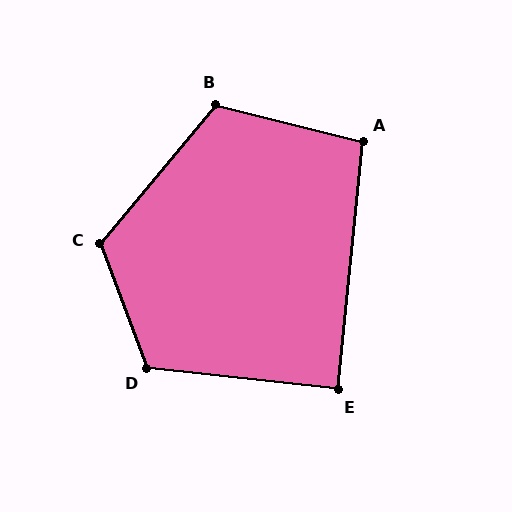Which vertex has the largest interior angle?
C, at approximately 120 degrees.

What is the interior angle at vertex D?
Approximately 117 degrees (obtuse).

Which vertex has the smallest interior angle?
E, at approximately 89 degrees.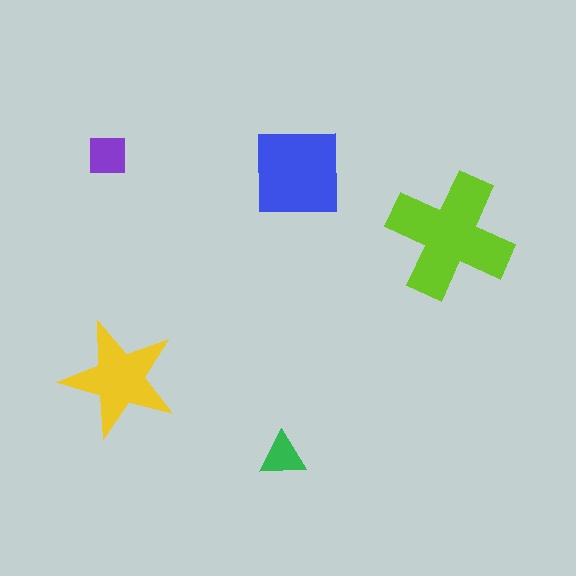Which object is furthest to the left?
The purple square is leftmost.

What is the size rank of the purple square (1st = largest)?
4th.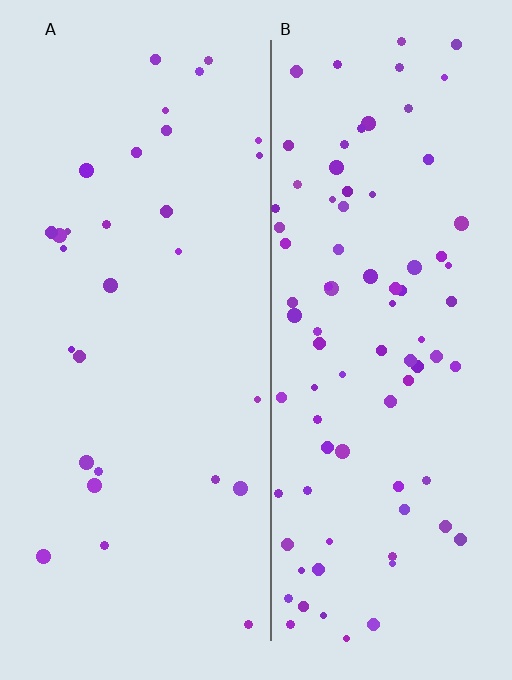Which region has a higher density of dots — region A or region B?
B (the right).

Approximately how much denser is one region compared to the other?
Approximately 2.9× — region B over region A.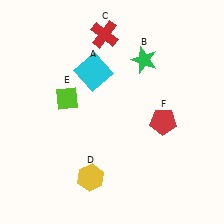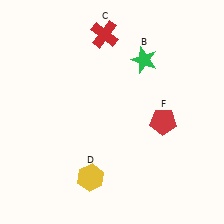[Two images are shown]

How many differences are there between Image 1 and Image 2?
There are 2 differences between the two images.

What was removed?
The lime diamond (E), the cyan square (A) were removed in Image 2.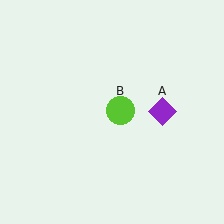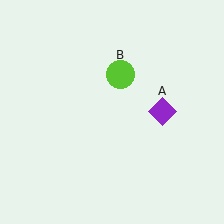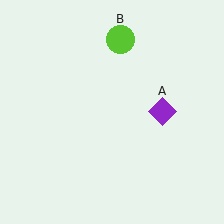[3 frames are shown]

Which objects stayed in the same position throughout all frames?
Purple diamond (object A) remained stationary.